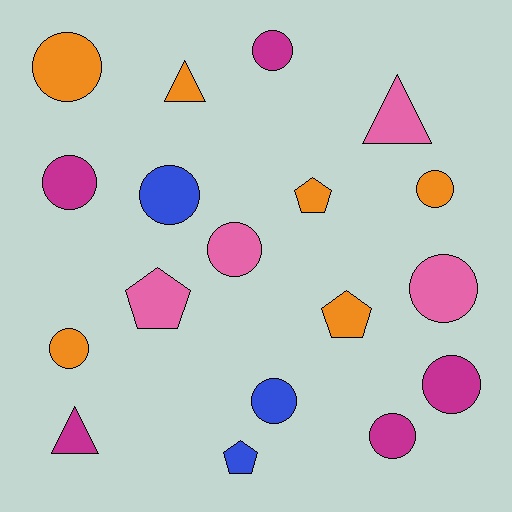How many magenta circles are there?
There are 4 magenta circles.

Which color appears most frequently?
Orange, with 6 objects.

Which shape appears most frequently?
Circle, with 11 objects.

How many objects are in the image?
There are 18 objects.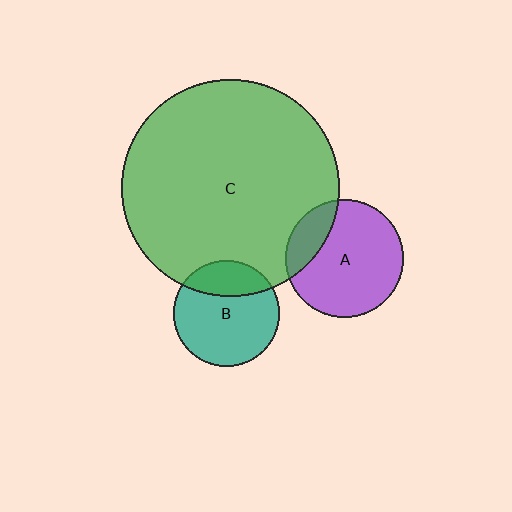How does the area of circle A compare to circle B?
Approximately 1.2 times.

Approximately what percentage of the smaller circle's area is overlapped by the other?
Approximately 20%.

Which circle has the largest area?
Circle C (green).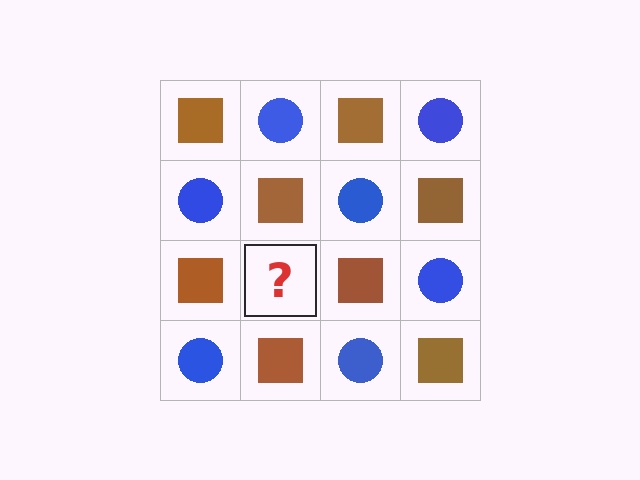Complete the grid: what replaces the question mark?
The question mark should be replaced with a blue circle.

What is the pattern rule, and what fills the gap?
The rule is that it alternates brown square and blue circle in a checkerboard pattern. The gap should be filled with a blue circle.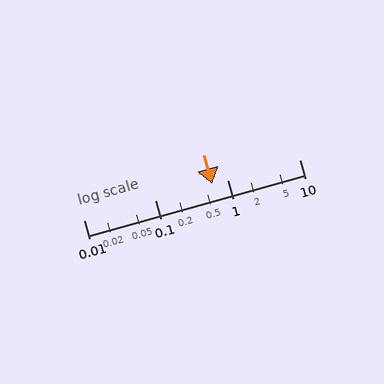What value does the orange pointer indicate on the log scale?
The pointer indicates approximately 0.61.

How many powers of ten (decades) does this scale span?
The scale spans 3 decades, from 0.01 to 10.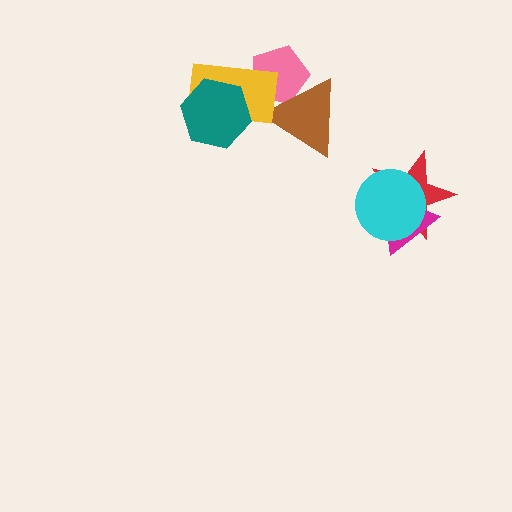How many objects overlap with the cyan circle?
2 objects overlap with the cyan circle.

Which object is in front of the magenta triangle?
The cyan circle is in front of the magenta triangle.